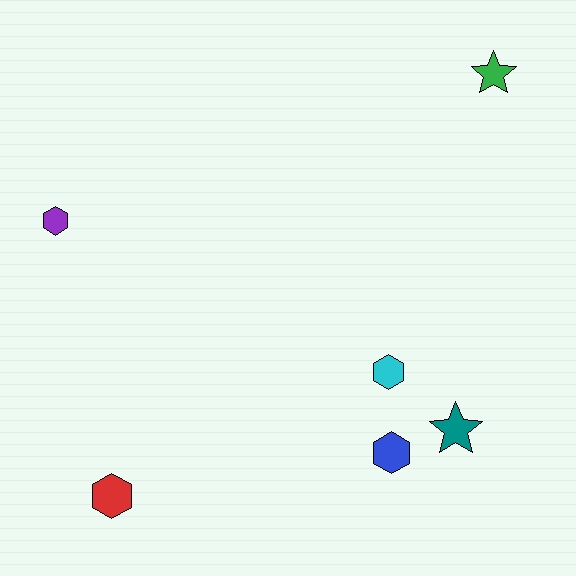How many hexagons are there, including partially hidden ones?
There are 4 hexagons.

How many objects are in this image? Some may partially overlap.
There are 6 objects.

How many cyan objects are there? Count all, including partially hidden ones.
There is 1 cyan object.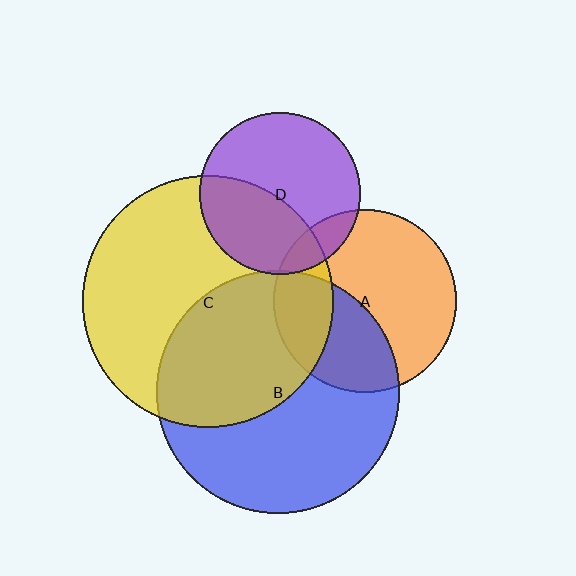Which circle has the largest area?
Circle C (yellow).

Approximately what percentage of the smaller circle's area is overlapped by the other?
Approximately 45%.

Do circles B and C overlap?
Yes.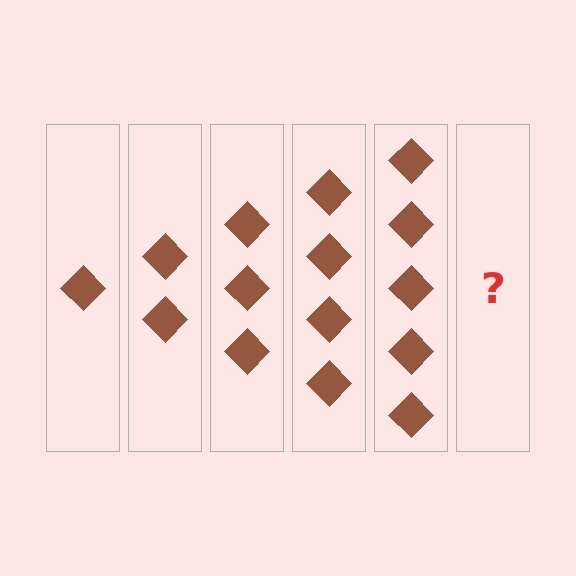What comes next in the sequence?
The next element should be 6 diamonds.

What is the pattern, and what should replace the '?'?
The pattern is that each step adds one more diamond. The '?' should be 6 diamonds.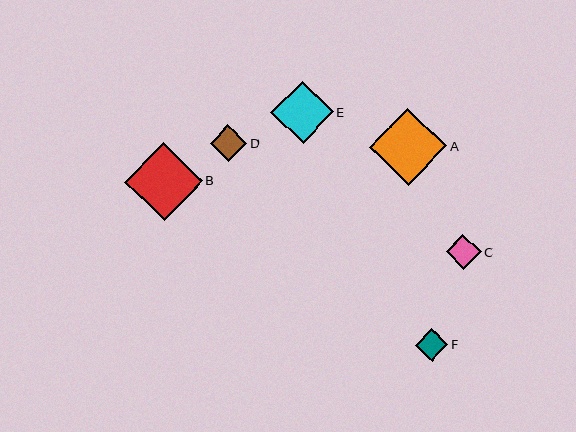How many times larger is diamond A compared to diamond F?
Diamond A is approximately 2.4 times the size of diamond F.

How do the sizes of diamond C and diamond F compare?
Diamond C and diamond F are approximately the same size.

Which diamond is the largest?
Diamond B is the largest with a size of approximately 78 pixels.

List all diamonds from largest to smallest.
From largest to smallest: B, A, E, D, C, F.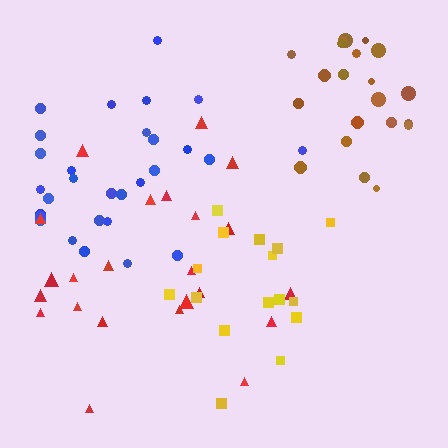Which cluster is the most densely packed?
Blue.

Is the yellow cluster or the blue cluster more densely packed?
Blue.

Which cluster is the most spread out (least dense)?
Red.